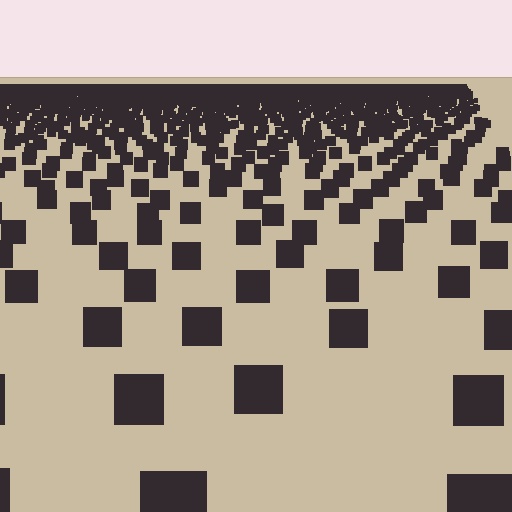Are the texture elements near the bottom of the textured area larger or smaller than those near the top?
Larger. Near the bottom, elements are closer to the viewer and appear at a bigger on-screen size.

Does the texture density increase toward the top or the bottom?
Density increases toward the top.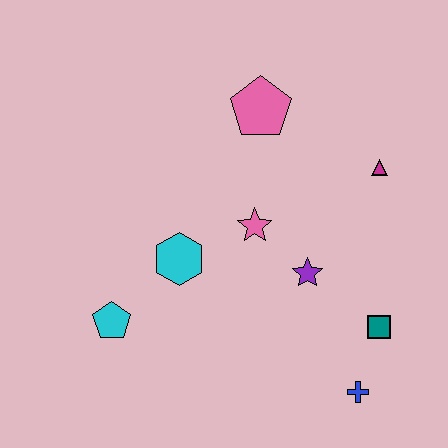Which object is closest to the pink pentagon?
The pink star is closest to the pink pentagon.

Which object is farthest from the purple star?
The cyan pentagon is farthest from the purple star.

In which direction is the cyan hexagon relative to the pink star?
The cyan hexagon is to the left of the pink star.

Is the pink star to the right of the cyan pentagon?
Yes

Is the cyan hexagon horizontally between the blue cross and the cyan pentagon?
Yes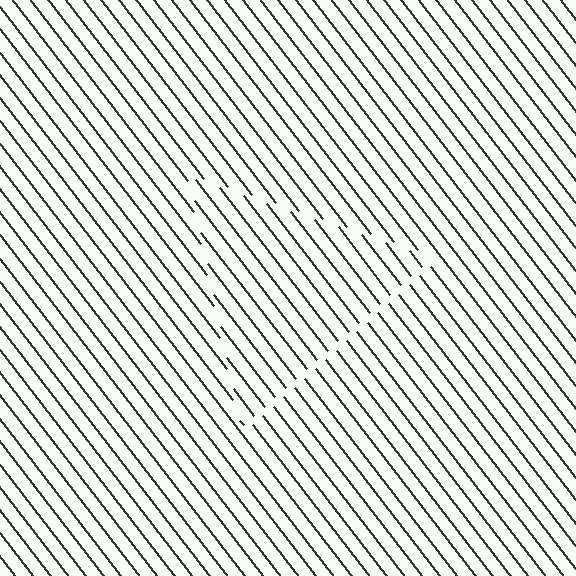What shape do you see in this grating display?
An illusory triangle. The interior of the shape contains the same grating, shifted by half a period — the contour is defined by the phase discontinuity where line-ends from the inner and outer gratings abut.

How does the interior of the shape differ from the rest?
The interior of the shape contains the same grating, shifted by half a period — the contour is defined by the phase discontinuity where line-ends from the inner and outer gratings abut.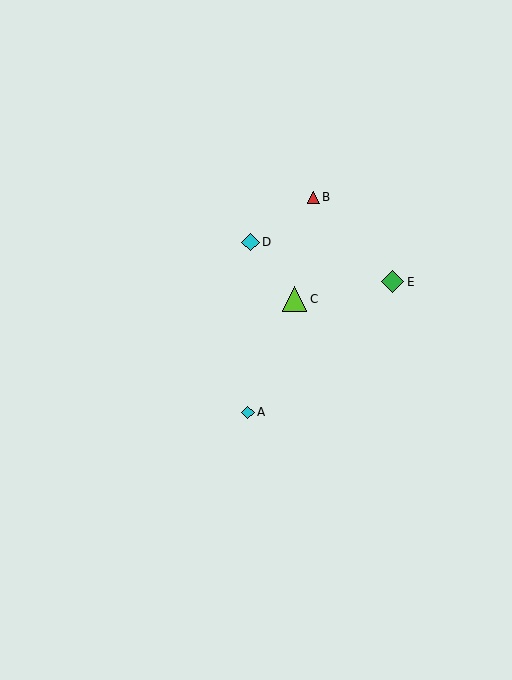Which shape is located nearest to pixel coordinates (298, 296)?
The lime triangle (labeled C) at (294, 299) is nearest to that location.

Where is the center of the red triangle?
The center of the red triangle is at (313, 197).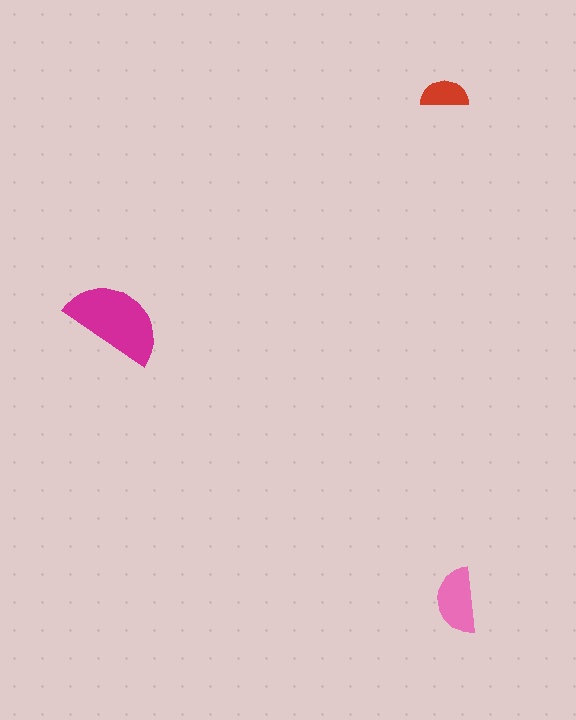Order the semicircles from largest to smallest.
the magenta one, the pink one, the red one.